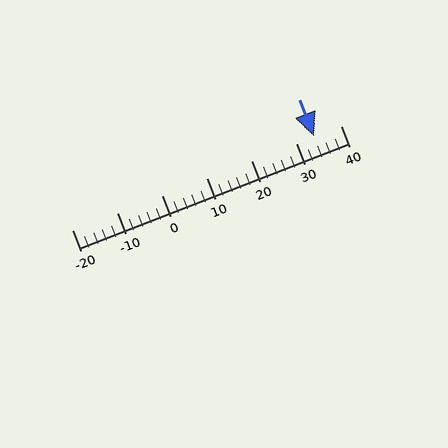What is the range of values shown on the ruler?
The ruler shows values from -20 to 40.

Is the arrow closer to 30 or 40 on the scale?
The arrow is closer to 30.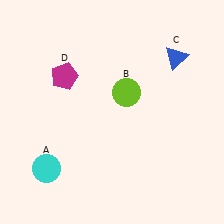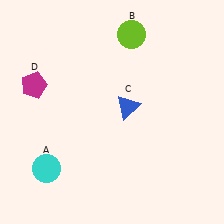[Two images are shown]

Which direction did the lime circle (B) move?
The lime circle (B) moved up.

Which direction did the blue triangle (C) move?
The blue triangle (C) moved down.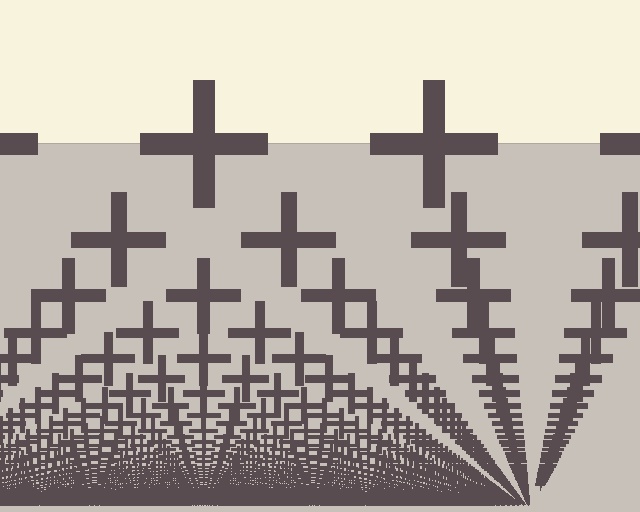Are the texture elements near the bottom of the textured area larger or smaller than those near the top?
Smaller. The gradient is inverted — elements near the bottom are smaller and denser.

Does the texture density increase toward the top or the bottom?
Density increases toward the bottom.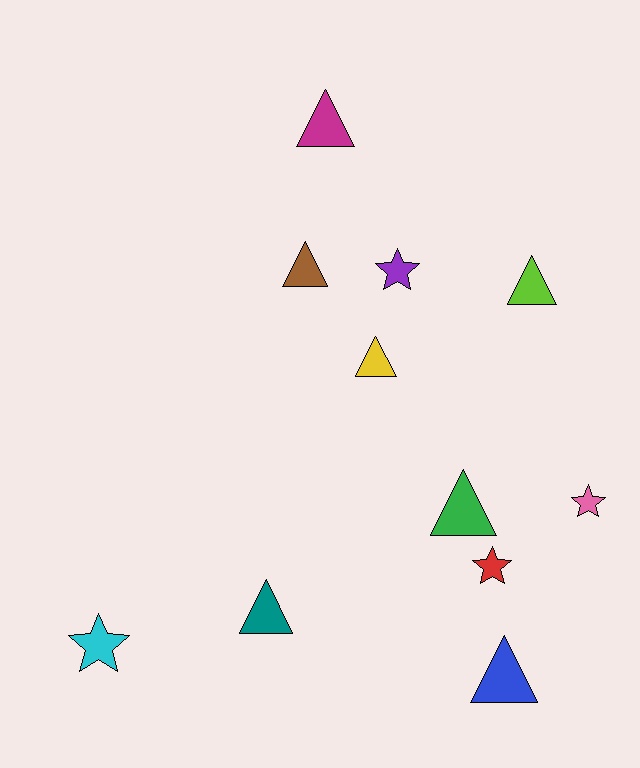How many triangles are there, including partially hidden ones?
There are 7 triangles.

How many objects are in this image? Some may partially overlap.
There are 11 objects.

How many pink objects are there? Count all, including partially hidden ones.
There is 1 pink object.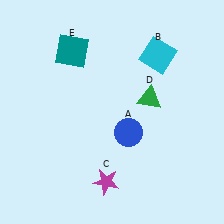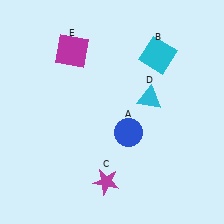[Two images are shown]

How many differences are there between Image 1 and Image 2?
There are 2 differences between the two images.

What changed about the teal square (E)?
In Image 1, E is teal. In Image 2, it changed to magenta.